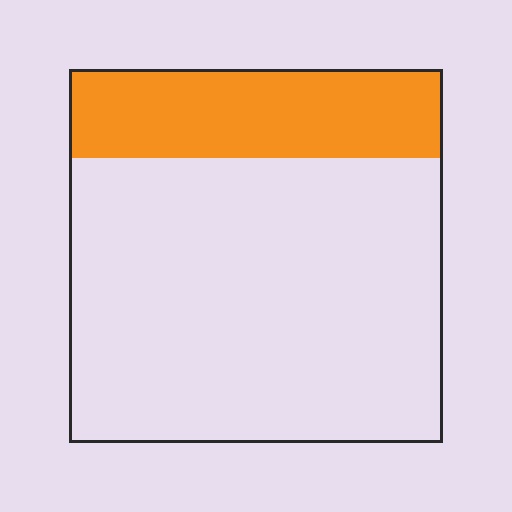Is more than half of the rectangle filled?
No.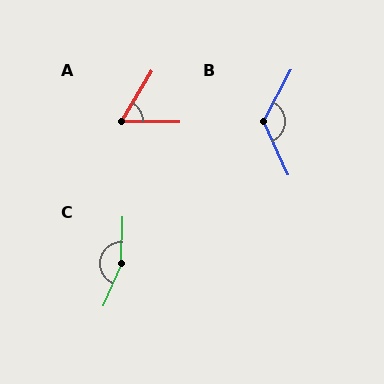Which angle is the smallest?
A, at approximately 59 degrees.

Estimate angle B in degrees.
Approximately 128 degrees.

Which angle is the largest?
C, at approximately 158 degrees.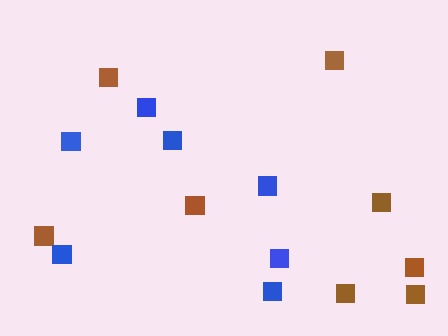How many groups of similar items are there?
There are 2 groups: one group of brown squares (8) and one group of blue squares (7).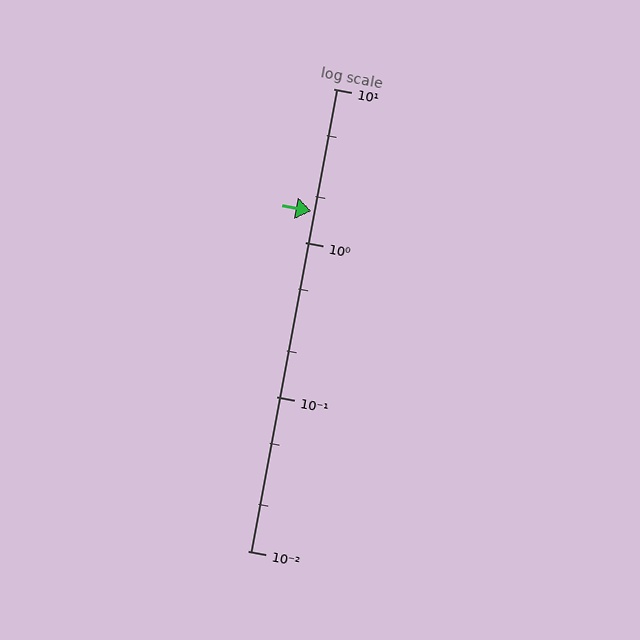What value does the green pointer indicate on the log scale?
The pointer indicates approximately 1.6.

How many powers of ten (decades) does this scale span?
The scale spans 3 decades, from 0.01 to 10.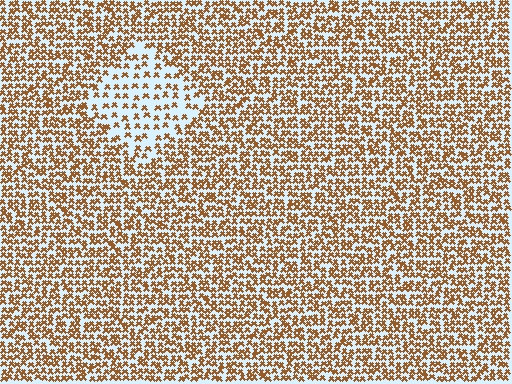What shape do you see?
I see a diamond.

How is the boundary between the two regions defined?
The boundary is defined by a change in element density (approximately 2.2x ratio). All elements are the same color, size, and shape.